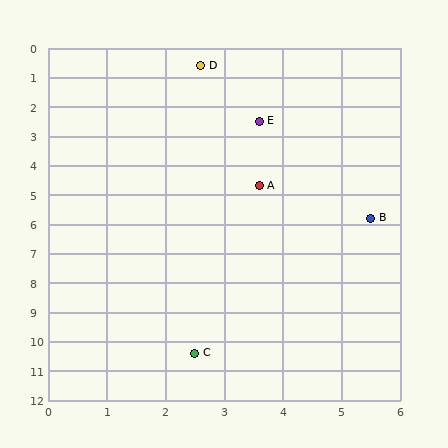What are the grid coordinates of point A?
Point A is at approximately (3.6, 4.7).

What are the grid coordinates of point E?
Point E is at approximately (3.6, 2.5).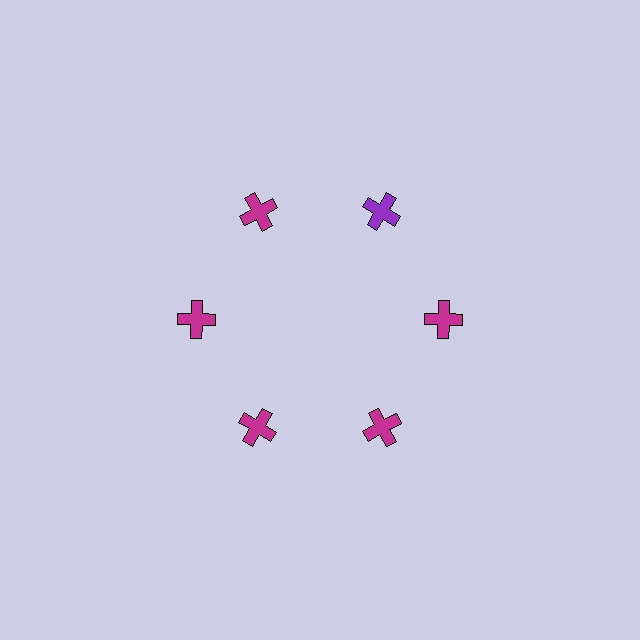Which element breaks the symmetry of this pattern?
The purple cross at roughly the 1 o'clock position breaks the symmetry. All other shapes are magenta crosses.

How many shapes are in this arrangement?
There are 6 shapes arranged in a ring pattern.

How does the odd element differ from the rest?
It has a different color: purple instead of magenta.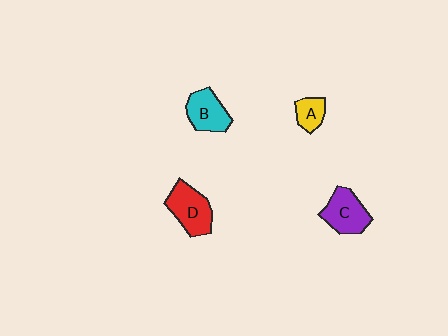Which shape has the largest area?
Shape D (red).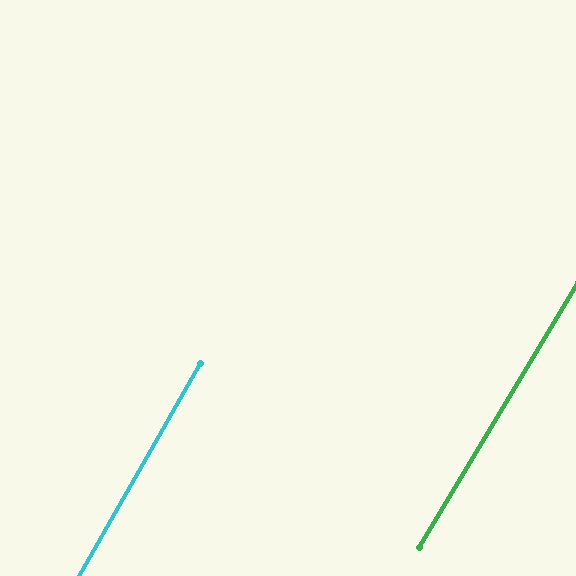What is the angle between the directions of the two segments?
Approximately 1 degree.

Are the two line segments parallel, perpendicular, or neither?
Parallel — their directions differ by only 1.3°.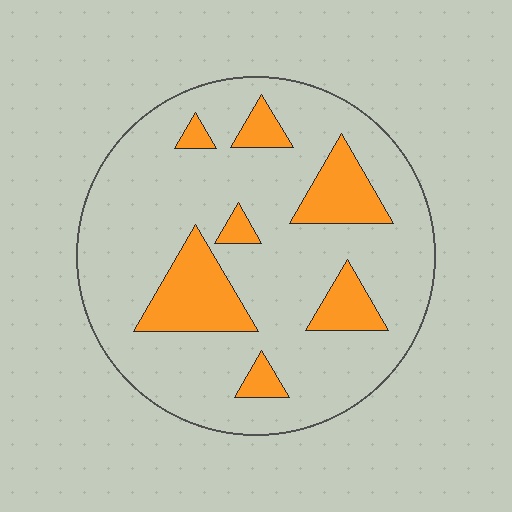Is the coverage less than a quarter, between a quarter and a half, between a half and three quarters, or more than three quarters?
Less than a quarter.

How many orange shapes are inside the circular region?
7.